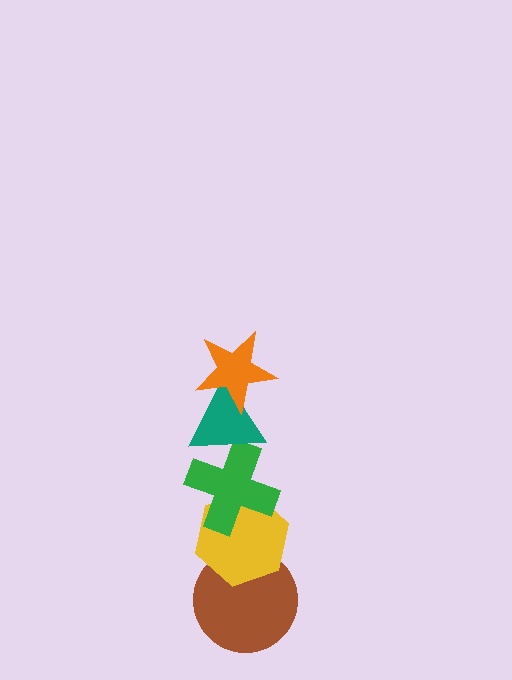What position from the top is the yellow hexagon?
The yellow hexagon is 4th from the top.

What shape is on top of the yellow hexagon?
The green cross is on top of the yellow hexagon.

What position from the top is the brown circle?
The brown circle is 5th from the top.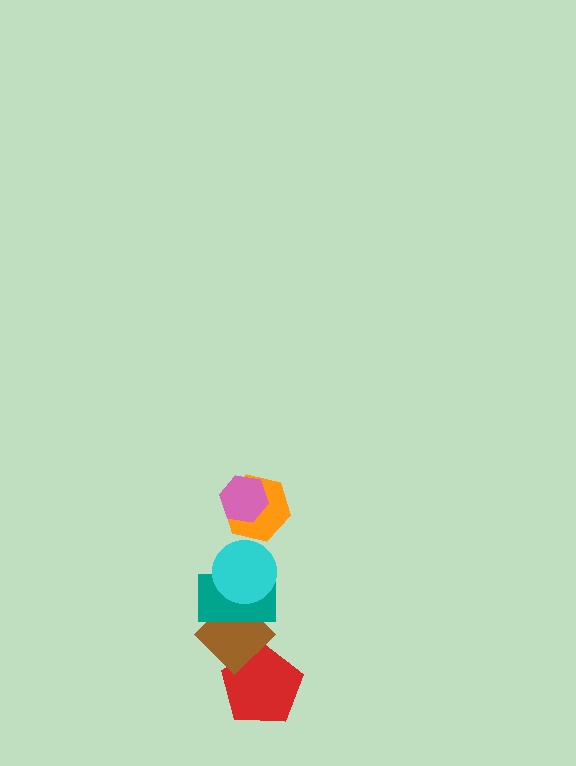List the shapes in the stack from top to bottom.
From top to bottom: the pink hexagon, the orange hexagon, the cyan circle, the teal rectangle, the brown diamond, the red pentagon.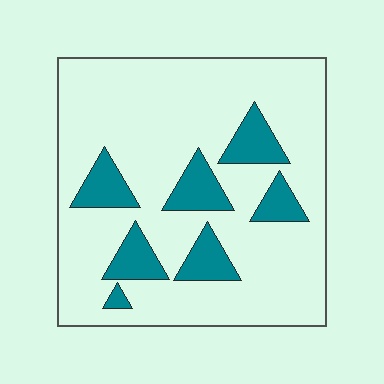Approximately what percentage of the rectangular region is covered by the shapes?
Approximately 20%.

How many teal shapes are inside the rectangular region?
7.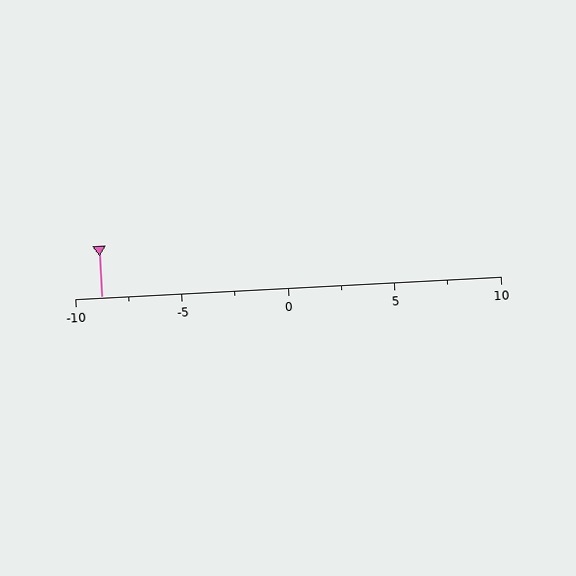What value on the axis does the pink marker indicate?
The marker indicates approximately -8.8.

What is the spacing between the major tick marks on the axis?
The major ticks are spaced 5 apart.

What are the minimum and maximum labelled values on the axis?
The axis runs from -10 to 10.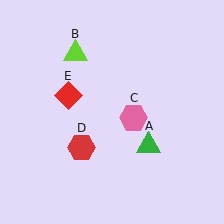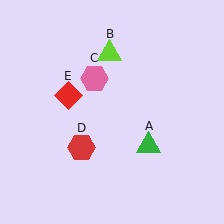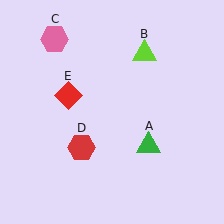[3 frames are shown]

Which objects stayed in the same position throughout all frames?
Green triangle (object A) and red hexagon (object D) and red diamond (object E) remained stationary.